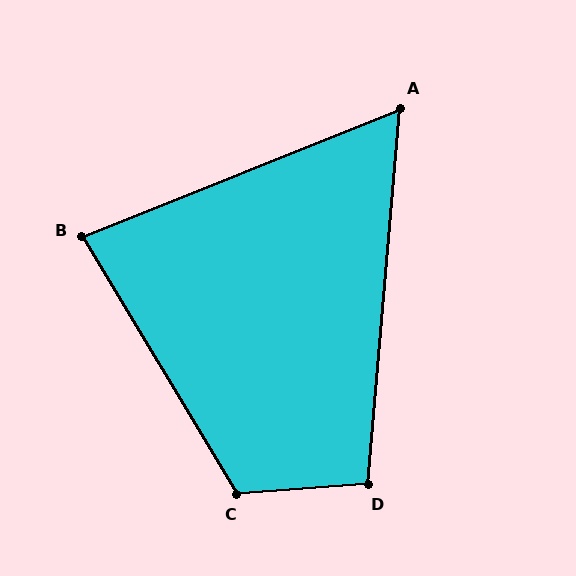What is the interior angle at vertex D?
Approximately 99 degrees (obtuse).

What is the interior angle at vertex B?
Approximately 81 degrees (acute).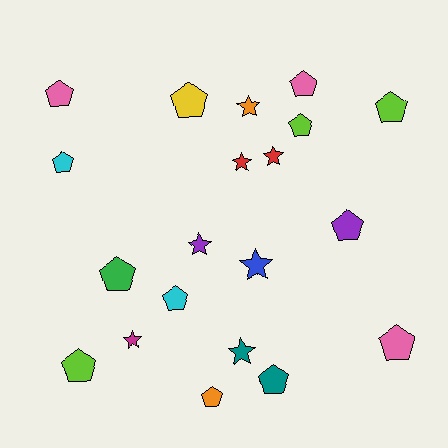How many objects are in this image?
There are 20 objects.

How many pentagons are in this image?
There are 13 pentagons.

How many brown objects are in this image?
There are no brown objects.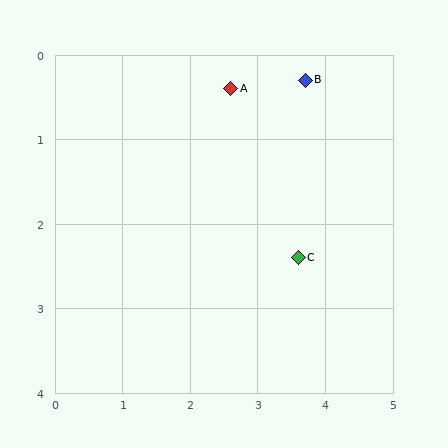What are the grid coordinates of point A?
Point A is at approximately (2.6, 0.4).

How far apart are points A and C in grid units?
Points A and C are about 2.2 grid units apart.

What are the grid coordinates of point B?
Point B is at approximately (3.7, 0.3).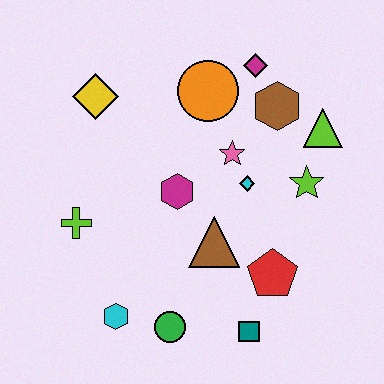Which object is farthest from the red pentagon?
The yellow diamond is farthest from the red pentagon.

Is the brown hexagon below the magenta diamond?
Yes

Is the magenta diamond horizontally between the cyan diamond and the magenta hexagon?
No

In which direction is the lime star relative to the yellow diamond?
The lime star is to the right of the yellow diamond.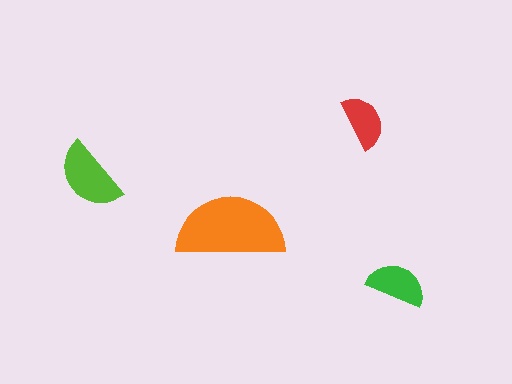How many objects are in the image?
There are 4 objects in the image.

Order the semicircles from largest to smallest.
the orange one, the lime one, the green one, the red one.